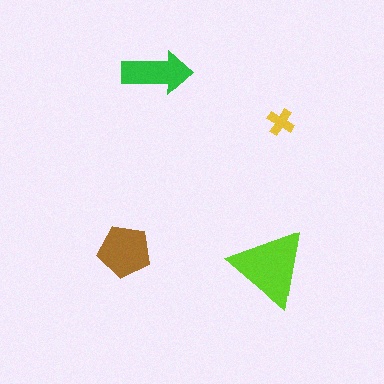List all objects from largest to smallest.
The lime triangle, the brown pentagon, the green arrow, the yellow cross.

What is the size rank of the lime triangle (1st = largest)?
1st.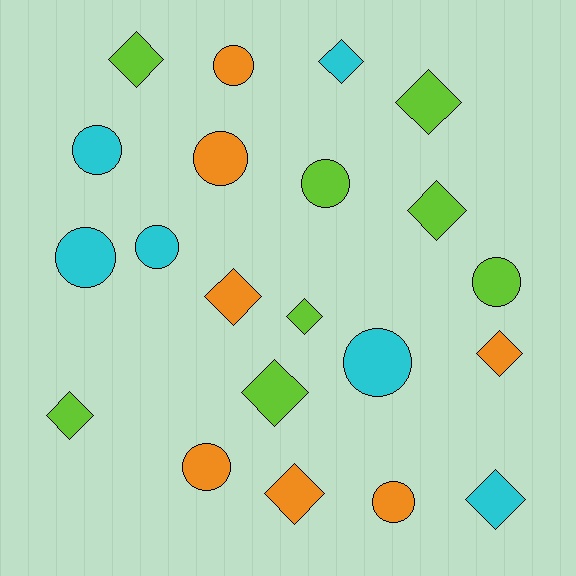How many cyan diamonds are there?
There are 2 cyan diamonds.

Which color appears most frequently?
Lime, with 8 objects.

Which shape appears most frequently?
Diamond, with 11 objects.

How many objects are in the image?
There are 21 objects.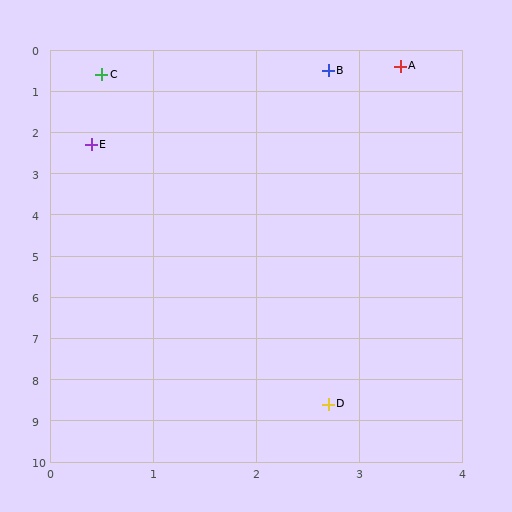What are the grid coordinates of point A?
Point A is at approximately (3.4, 0.4).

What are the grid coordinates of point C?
Point C is at approximately (0.5, 0.6).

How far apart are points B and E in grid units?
Points B and E are about 2.9 grid units apart.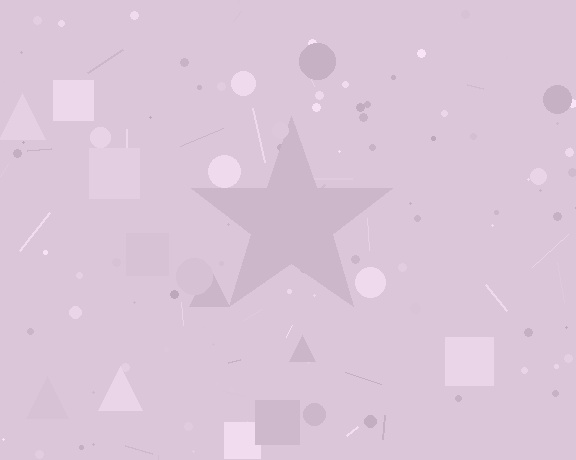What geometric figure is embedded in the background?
A star is embedded in the background.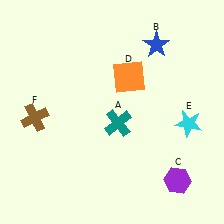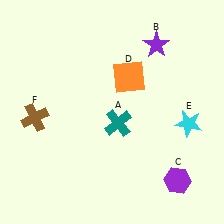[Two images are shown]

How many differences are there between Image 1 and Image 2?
There is 1 difference between the two images.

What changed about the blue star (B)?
In Image 1, B is blue. In Image 2, it changed to purple.